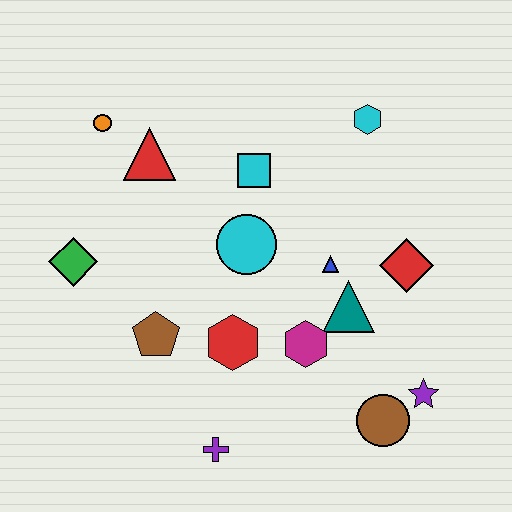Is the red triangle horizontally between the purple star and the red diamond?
No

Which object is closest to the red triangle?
The orange circle is closest to the red triangle.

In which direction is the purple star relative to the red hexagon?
The purple star is to the right of the red hexagon.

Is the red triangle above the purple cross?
Yes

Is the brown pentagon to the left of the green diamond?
No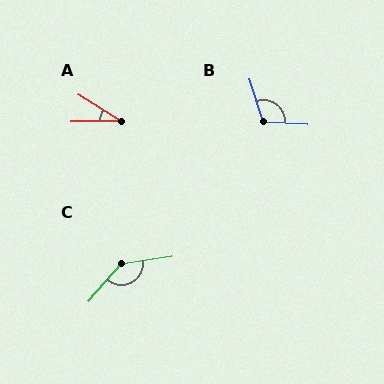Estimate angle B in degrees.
Approximately 112 degrees.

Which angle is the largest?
C, at approximately 139 degrees.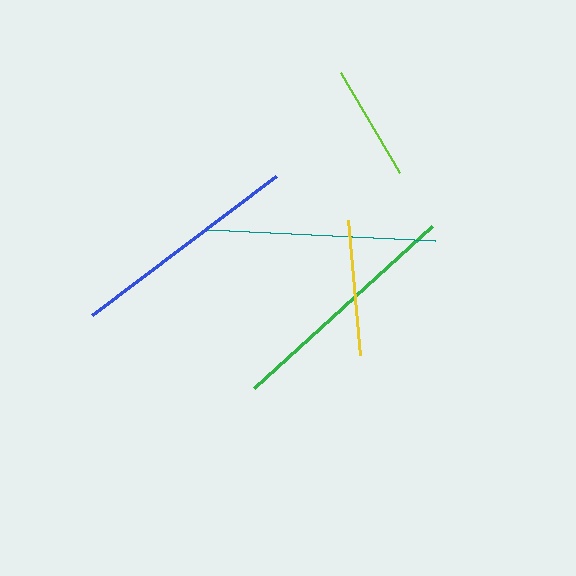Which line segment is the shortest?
The lime line is the shortest at approximately 116 pixels.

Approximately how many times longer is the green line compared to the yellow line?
The green line is approximately 1.8 times the length of the yellow line.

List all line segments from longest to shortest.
From longest to shortest: green, blue, teal, yellow, lime.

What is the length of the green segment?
The green segment is approximately 241 pixels long.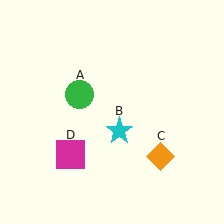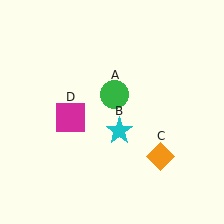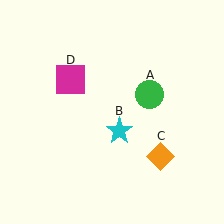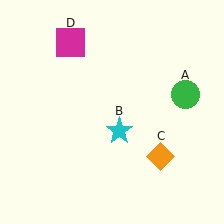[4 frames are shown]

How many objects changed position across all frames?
2 objects changed position: green circle (object A), magenta square (object D).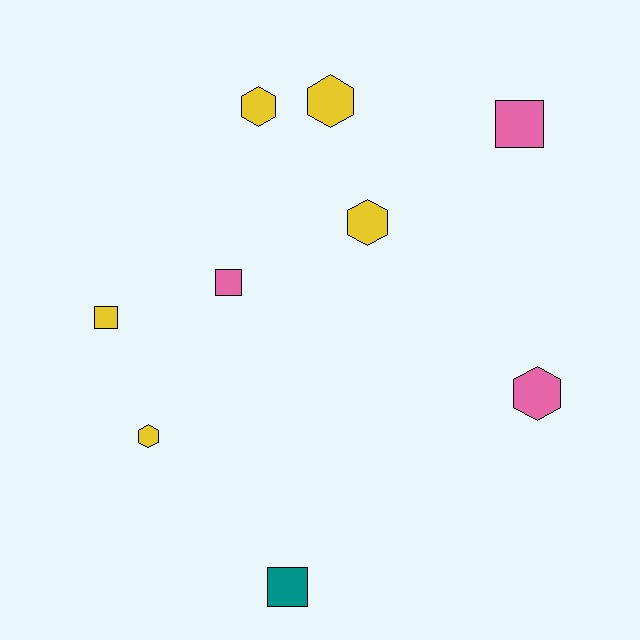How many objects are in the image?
There are 9 objects.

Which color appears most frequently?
Yellow, with 5 objects.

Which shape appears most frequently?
Hexagon, with 5 objects.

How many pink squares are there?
There are 2 pink squares.